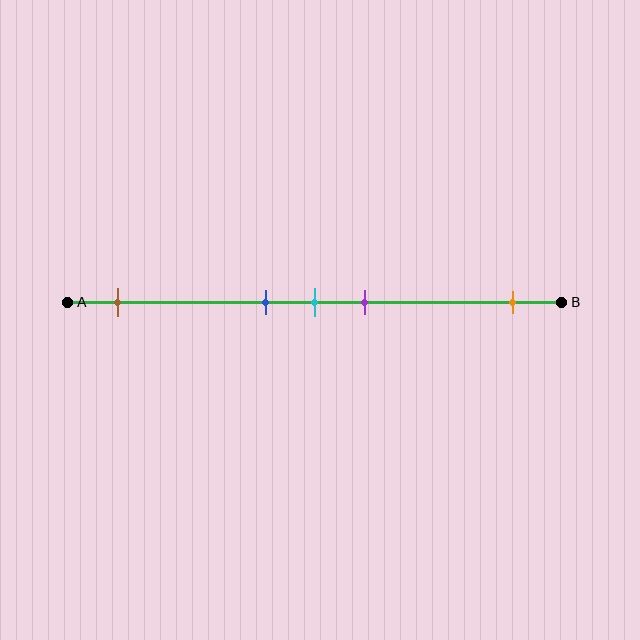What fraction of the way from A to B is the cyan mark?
The cyan mark is approximately 50% (0.5) of the way from A to B.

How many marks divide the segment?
There are 5 marks dividing the segment.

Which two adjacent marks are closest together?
The blue and cyan marks are the closest adjacent pair.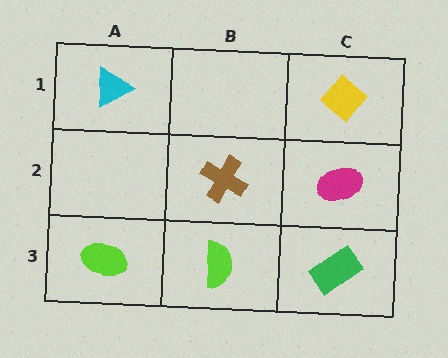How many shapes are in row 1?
2 shapes.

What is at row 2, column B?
A brown cross.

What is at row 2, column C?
A magenta ellipse.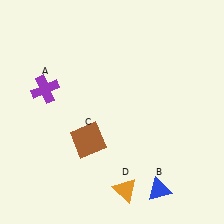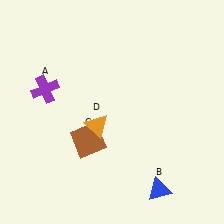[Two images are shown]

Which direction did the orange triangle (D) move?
The orange triangle (D) moved up.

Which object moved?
The orange triangle (D) moved up.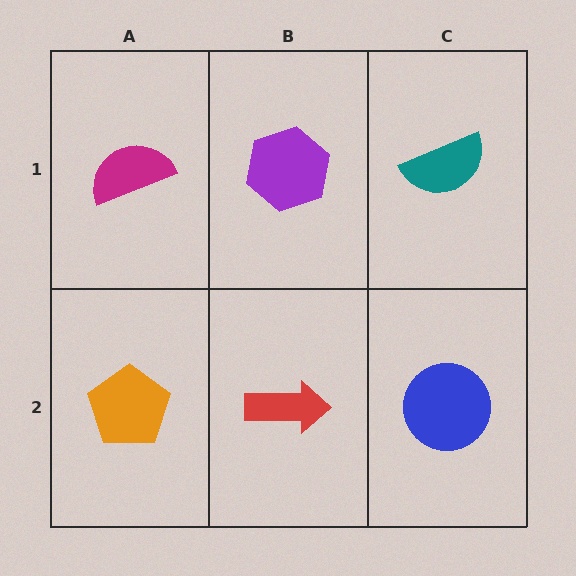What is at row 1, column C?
A teal semicircle.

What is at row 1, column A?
A magenta semicircle.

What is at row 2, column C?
A blue circle.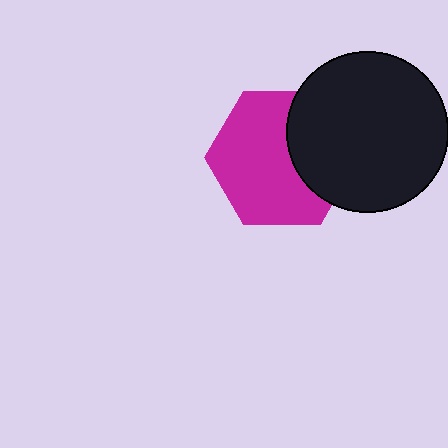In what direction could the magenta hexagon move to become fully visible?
The magenta hexagon could move left. That would shift it out from behind the black circle entirely.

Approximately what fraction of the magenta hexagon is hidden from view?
Roughly 34% of the magenta hexagon is hidden behind the black circle.